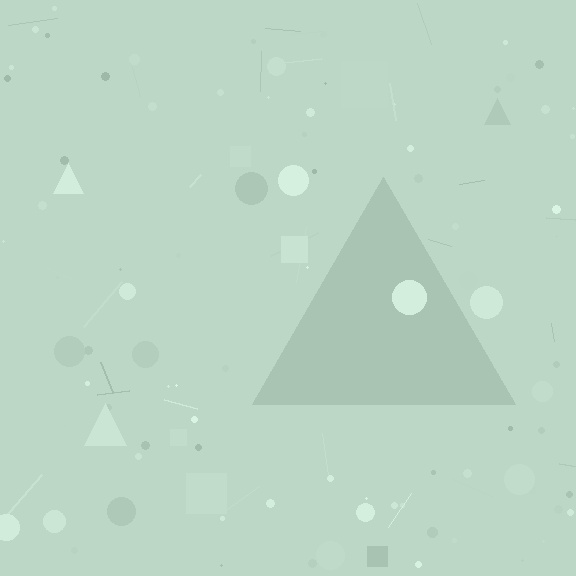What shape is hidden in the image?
A triangle is hidden in the image.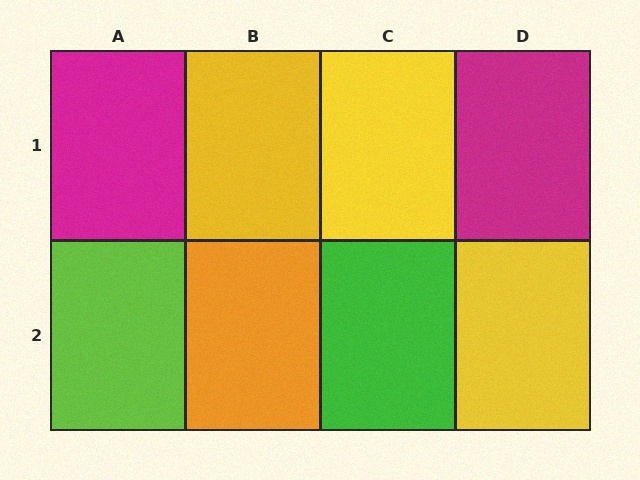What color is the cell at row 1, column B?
Yellow.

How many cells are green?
1 cell is green.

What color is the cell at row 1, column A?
Magenta.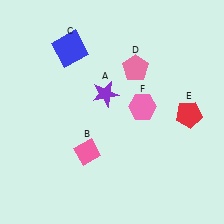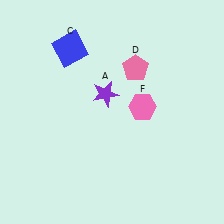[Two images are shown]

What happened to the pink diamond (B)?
The pink diamond (B) was removed in Image 2. It was in the bottom-left area of Image 1.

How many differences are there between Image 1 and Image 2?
There are 2 differences between the two images.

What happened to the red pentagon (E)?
The red pentagon (E) was removed in Image 2. It was in the bottom-right area of Image 1.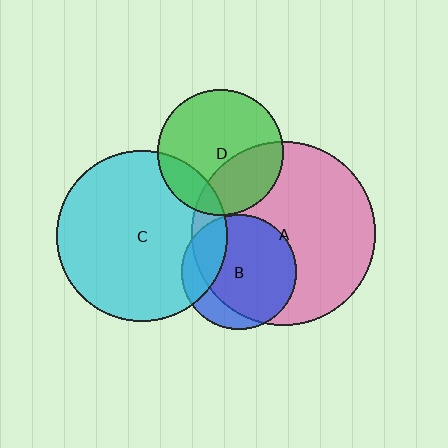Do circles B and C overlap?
Yes.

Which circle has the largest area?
Circle A (pink).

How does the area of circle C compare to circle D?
Approximately 1.9 times.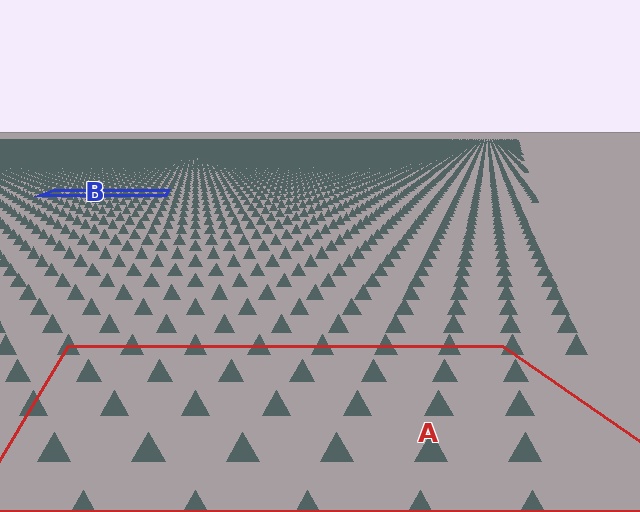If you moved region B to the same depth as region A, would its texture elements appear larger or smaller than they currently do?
They would appear larger. At a closer depth, the same texture elements are projected at a bigger on-screen size.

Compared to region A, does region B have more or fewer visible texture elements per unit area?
Region B has more texture elements per unit area — they are packed more densely because it is farther away.